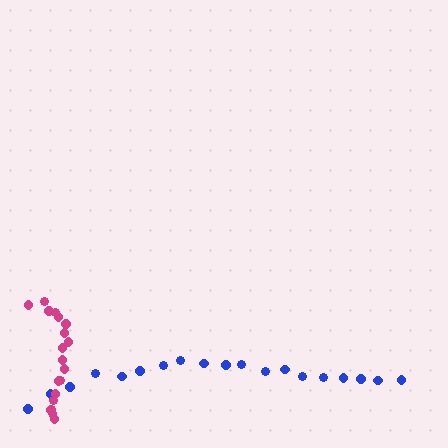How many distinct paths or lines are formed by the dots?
There are 2 distinct paths.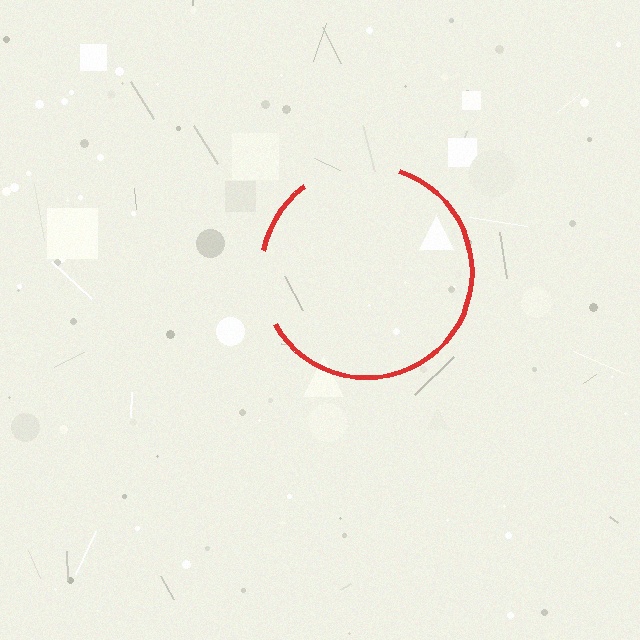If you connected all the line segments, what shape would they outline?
They would outline a circle.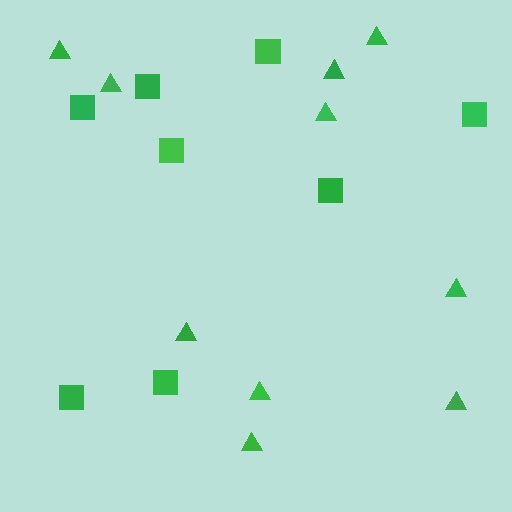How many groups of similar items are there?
There are 2 groups: one group of squares (8) and one group of triangles (10).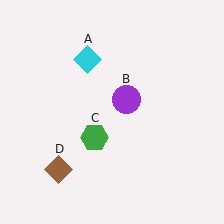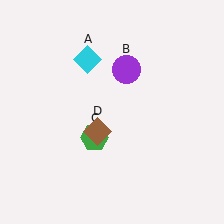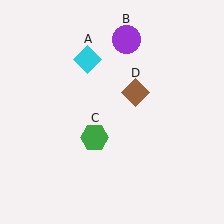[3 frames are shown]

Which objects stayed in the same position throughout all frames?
Cyan diamond (object A) and green hexagon (object C) remained stationary.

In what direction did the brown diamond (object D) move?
The brown diamond (object D) moved up and to the right.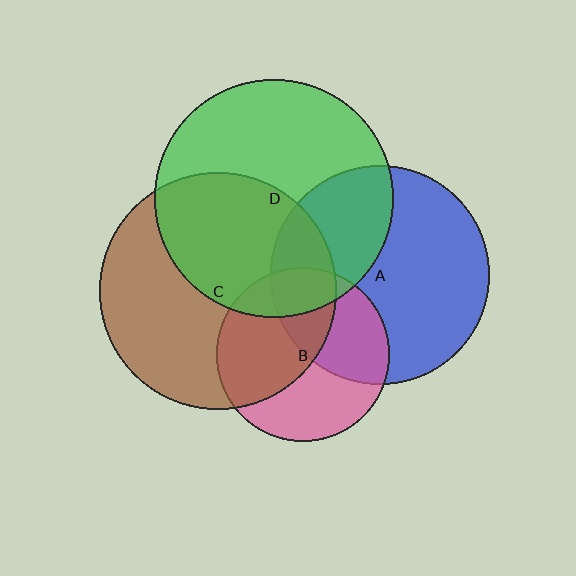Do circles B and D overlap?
Yes.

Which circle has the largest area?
Circle D (green).